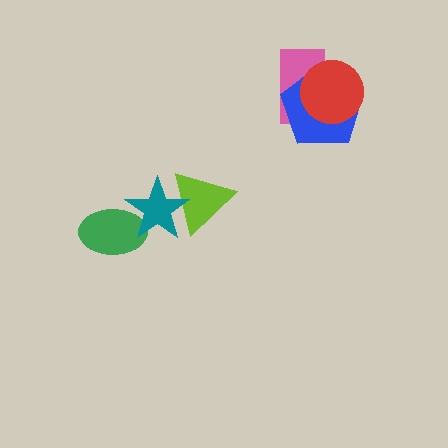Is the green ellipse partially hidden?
Yes, it is partially covered by another shape.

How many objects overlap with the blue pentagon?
2 objects overlap with the blue pentagon.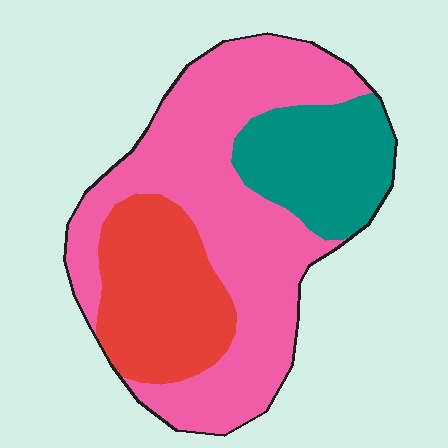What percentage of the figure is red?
Red takes up about one quarter (1/4) of the figure.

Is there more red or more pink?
Pink.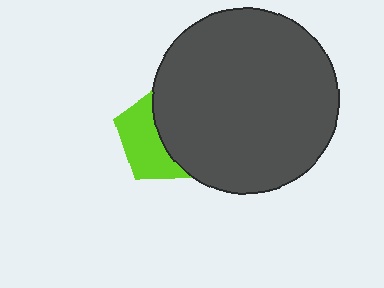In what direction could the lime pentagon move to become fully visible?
The lime pentagon could move left. That would shift it out from behind the dark gray circle entirely.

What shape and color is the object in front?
The object in front is a dark gray circle.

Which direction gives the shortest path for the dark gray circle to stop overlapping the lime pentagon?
Moving right gives the shortest separation.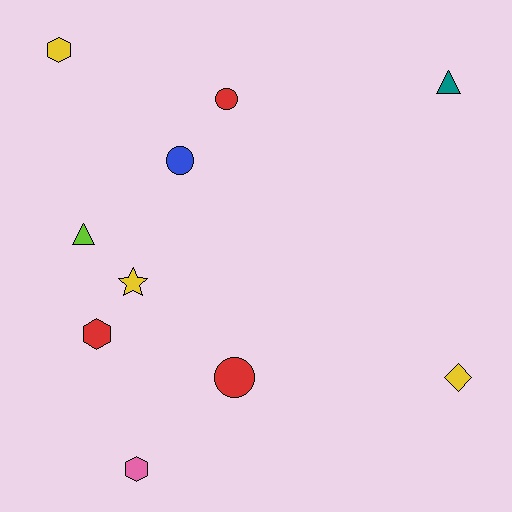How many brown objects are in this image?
There are no brown objects.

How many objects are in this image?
There are 10 objects.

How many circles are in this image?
There are 3 circles.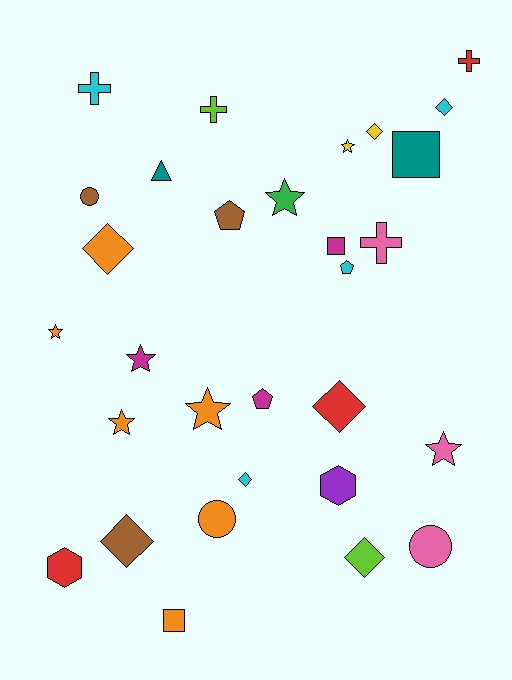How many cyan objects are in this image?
There are 4 cyan objects.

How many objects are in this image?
There are 30 objects.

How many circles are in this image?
There are 3 circles.